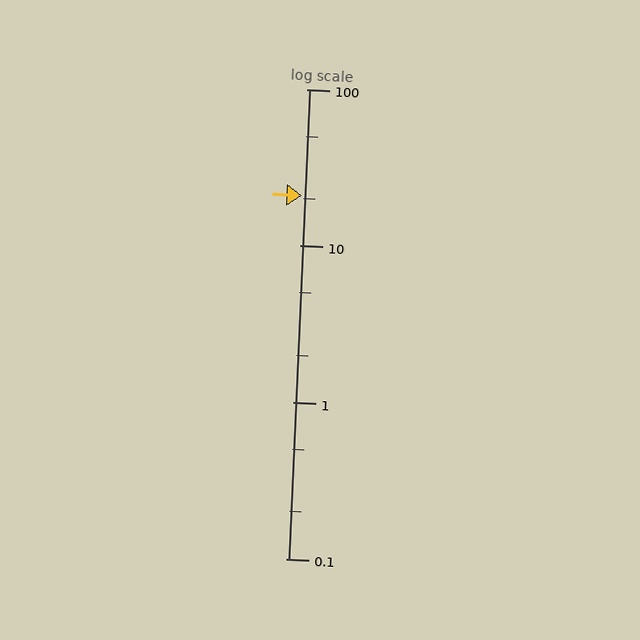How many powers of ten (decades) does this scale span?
The scale spans 3 decades, from 0.1 to 100.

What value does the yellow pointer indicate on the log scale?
The pointer indicates approximately 21.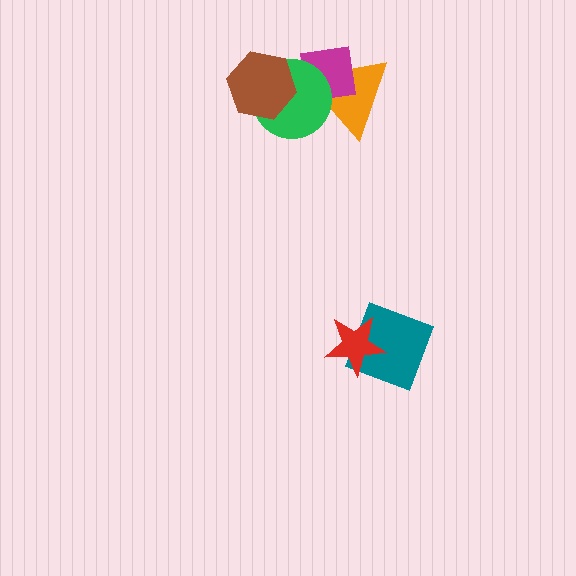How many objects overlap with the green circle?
3 objects overlap with the green circle.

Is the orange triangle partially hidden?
Yes, it is partially covered by another shape.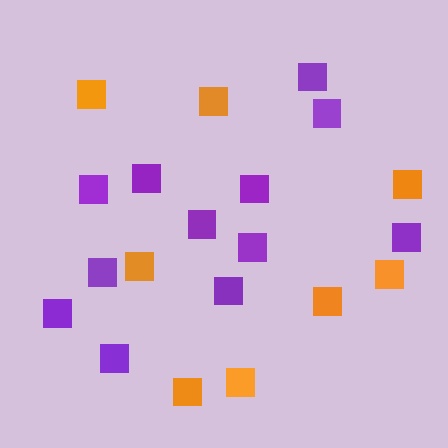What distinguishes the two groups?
There are 2 groups: one group of orange squares (8) and one group of purple squares (12).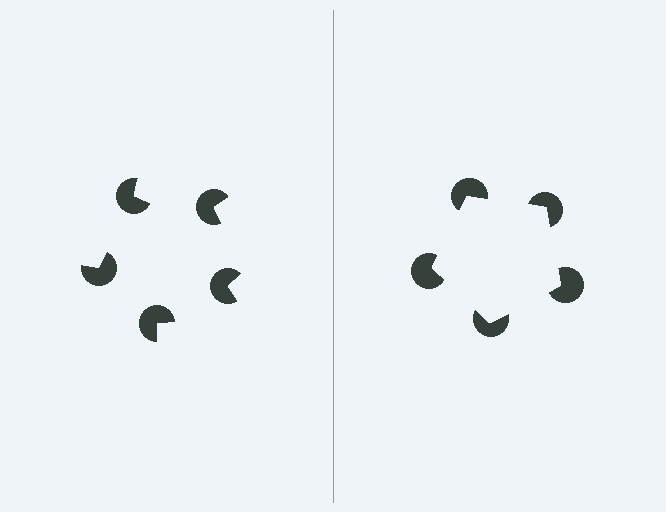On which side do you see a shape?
An illusory pentagon appears on the right side. On the left side the wedge cuts are rotated, so no coherent shape forms.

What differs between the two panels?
The pac-man discs are positioned identically on both sides; only the wedge orientations differ. On the right they align to a pentagon; on the left they are misaligned.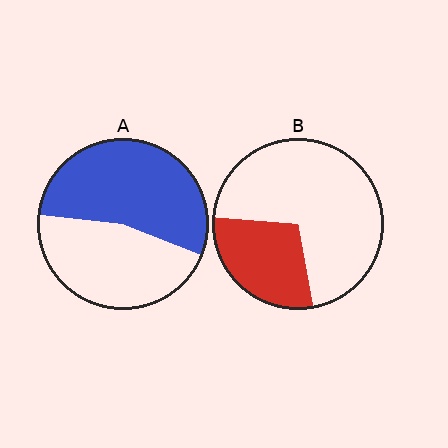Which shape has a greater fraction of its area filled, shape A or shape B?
Shape A.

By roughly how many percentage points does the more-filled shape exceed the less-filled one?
By roughly 25 percentage points (A over B).